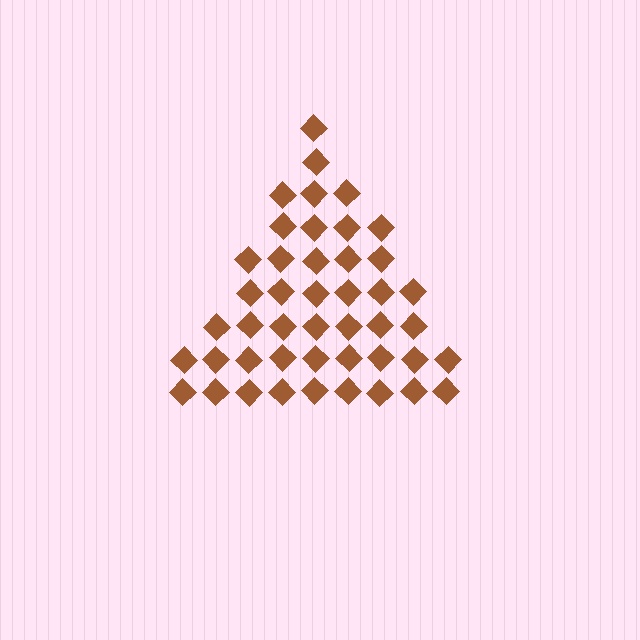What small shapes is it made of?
It is made of small diamonds.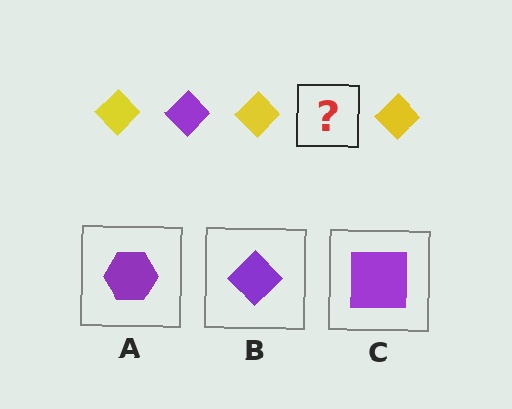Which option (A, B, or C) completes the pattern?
B.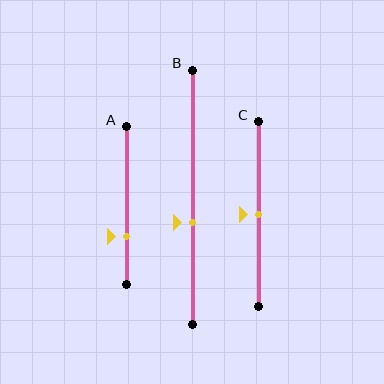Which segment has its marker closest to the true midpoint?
Segment C has its marker closest to the true midpoint.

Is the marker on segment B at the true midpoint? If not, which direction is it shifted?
No, the marker on segment B is shifted downward by about 10% of the segment length.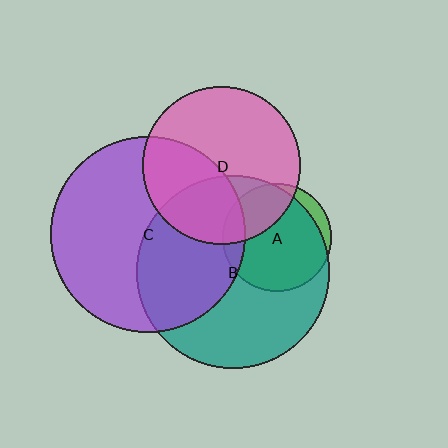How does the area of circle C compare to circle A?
Approximately 3.3 times.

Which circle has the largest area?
Circle C (purple).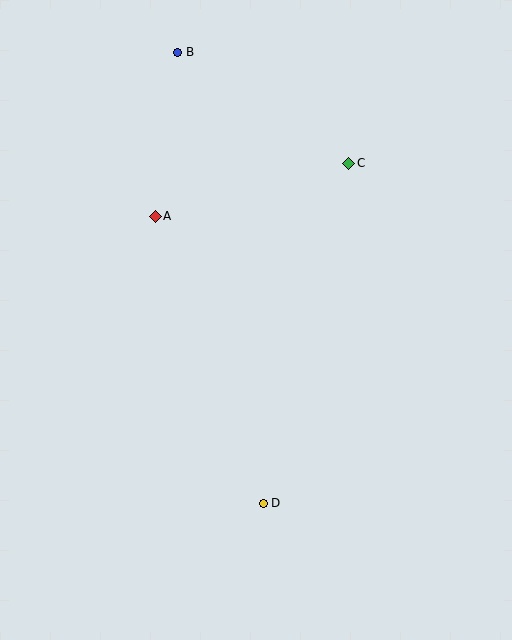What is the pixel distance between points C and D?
The distance between C and D is 350 pixels.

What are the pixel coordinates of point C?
Point C is at (349, 163).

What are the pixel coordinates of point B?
Point B is at (178, 52).